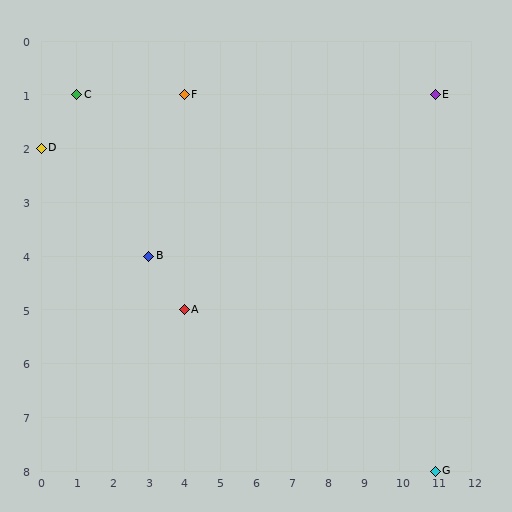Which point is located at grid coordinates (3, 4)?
Point B is at (3, 4).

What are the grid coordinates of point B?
Point B is at grid coordinates (3, 4).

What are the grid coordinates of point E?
Point E is at grid coordinates (11, 1).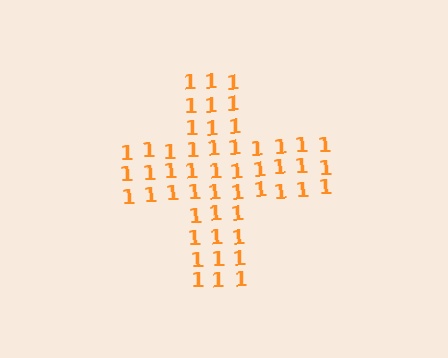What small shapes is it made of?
It is made of small digit 1's.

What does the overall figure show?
The overall figure shows a cross.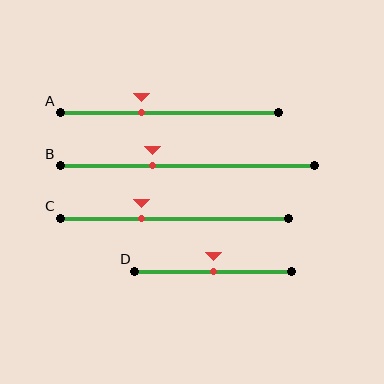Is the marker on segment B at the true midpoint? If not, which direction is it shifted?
No, the marker on segment B is shifted to the left by about 14% of the segment length.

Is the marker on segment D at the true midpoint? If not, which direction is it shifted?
Yes, the marker on segment D is at the true midpoint.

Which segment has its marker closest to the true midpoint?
Segment D has its marker closest to the true midpoint.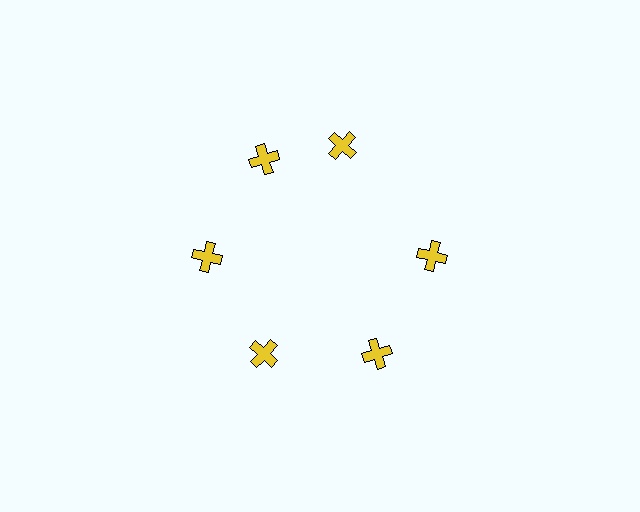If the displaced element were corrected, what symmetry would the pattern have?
It would have 6-fold rotational symmetry — the pattern would map onto itself every 60 degrees.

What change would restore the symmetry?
The symmetry would be restored by rotating it back into even spacing with its neighbors so that all 6 crosses sit at equal angles and equal distance from the center.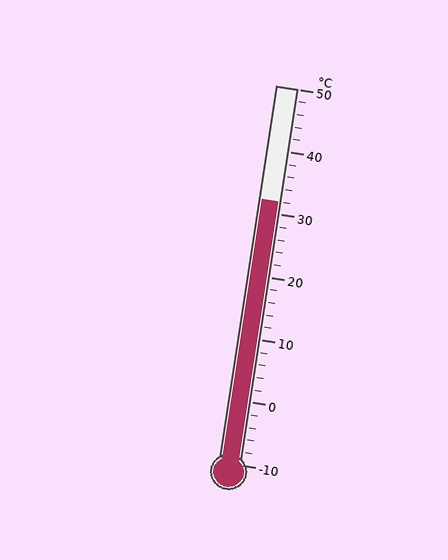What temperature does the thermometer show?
The thermometer shows approximately 32°C.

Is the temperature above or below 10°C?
The temperature is above 10°C.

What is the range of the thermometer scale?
The thermometer scale ranges from -10°C to 50°C.